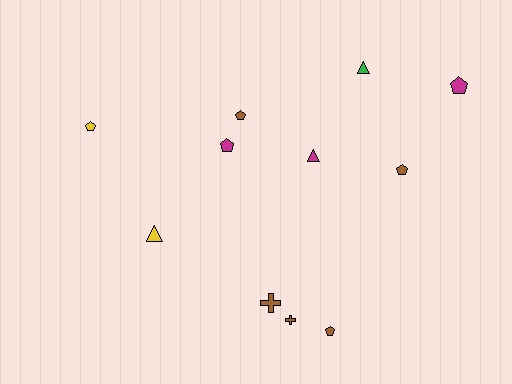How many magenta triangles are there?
There is 1 magenta triangle.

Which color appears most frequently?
Brown, with 5 objects.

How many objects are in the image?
There are 11 objects.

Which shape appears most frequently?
Pentagon, with 6 objects.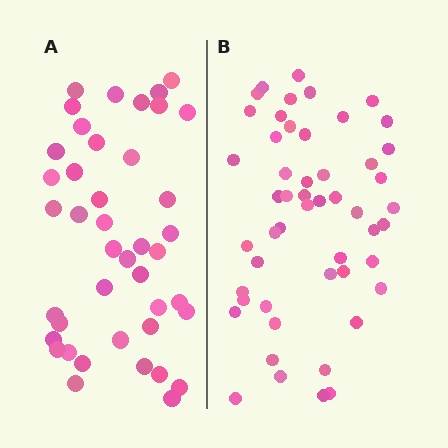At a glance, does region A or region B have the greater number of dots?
Region B (the right region) has more dots.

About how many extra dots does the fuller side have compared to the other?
Region B has roughly 8 or so more dots than region A.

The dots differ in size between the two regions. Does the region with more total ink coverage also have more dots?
No. Region A has more total ink coverage because its dots are larger, but region B actually contains more individual dots. Total area can be misleading — the number of items is what matters here.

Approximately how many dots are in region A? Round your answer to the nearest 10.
About 40 dots. (The exact count is 42, which rounds to 40.)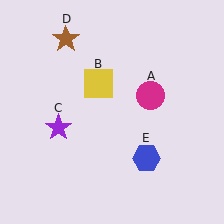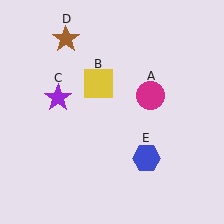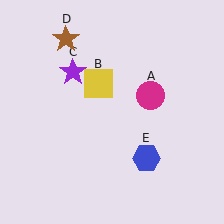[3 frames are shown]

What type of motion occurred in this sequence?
The purple star (object C) rotated clockwise around the center of the scene.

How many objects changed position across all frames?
1 object changed position: purple star (object C).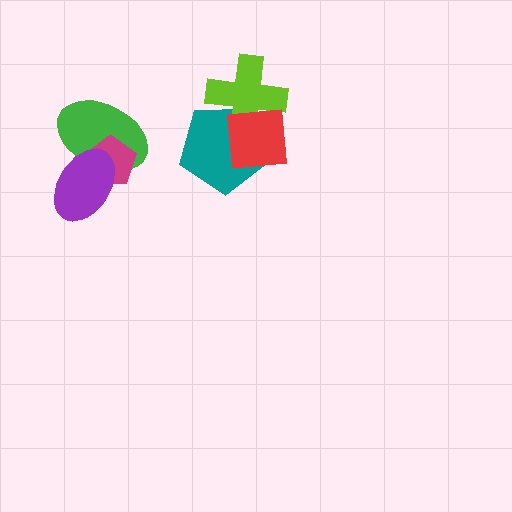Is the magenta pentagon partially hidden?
Yes, it is partially covered by another shape.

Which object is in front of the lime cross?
The red square is in front of the lime cross.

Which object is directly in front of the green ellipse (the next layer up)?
The magenta pentagon is directly in front of the green ellipse.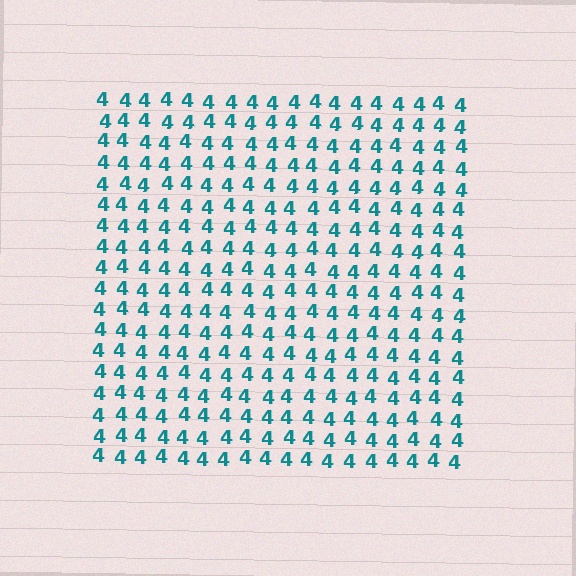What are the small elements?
The small elements are digit 4's.